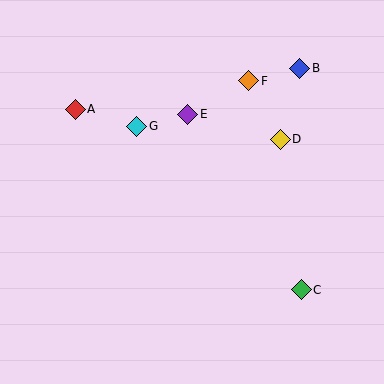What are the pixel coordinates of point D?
Point D is at (280, 139).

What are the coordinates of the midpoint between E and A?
The midpoint between E and A is at (132, 112).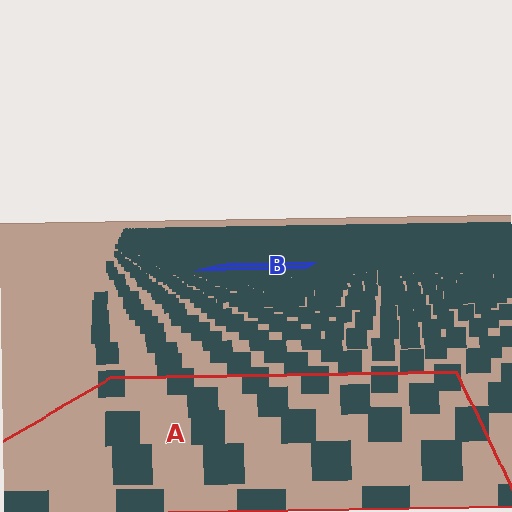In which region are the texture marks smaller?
The texture marks are smaller in region B, because it is farther away.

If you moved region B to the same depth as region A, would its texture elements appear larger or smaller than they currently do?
They would appear larger. At a closer depth, the same texture elements are projected at a bigger on-screen size.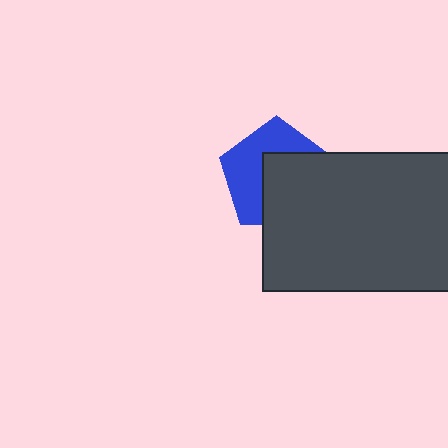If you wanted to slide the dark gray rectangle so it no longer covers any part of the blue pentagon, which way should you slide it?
Slide it toward the lower-right — that is the most direct way to separate the two shapes.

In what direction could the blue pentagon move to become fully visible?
The blue pentagon could move toward the upper-left. That would shift it out from behind the dark gray rectangle entirely.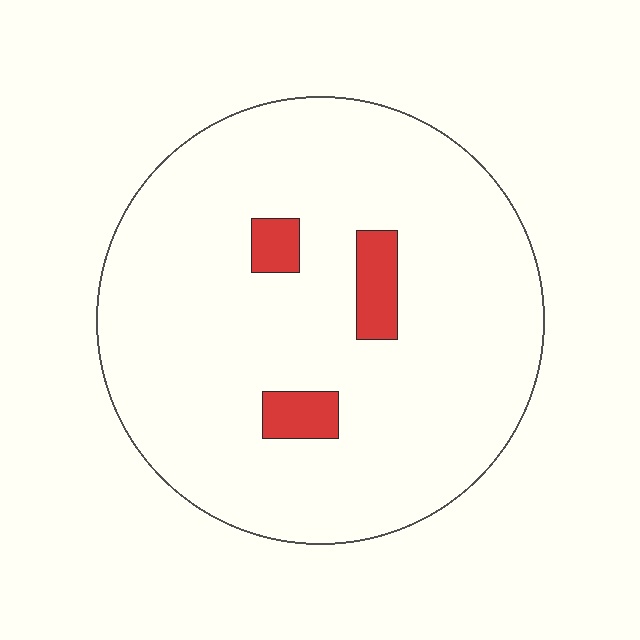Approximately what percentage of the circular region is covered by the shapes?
Approximately 5%.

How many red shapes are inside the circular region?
3.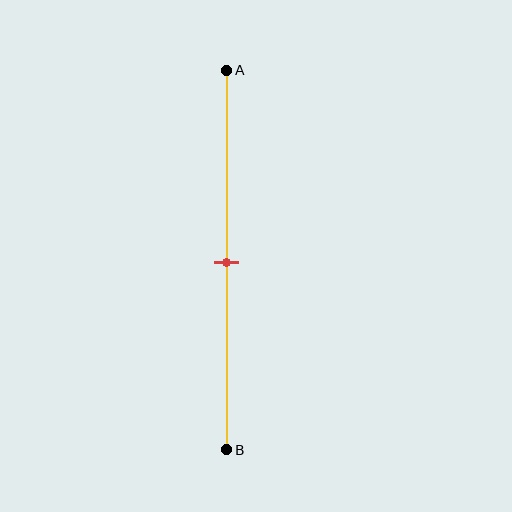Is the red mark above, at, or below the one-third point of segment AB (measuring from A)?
The red mark is below the one-third point of segment AB.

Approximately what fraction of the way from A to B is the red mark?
The red mark is approximately 50% of the way from A to B.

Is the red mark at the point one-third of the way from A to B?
No, the mark is at about 50% from A, not at the 33% one-third point.